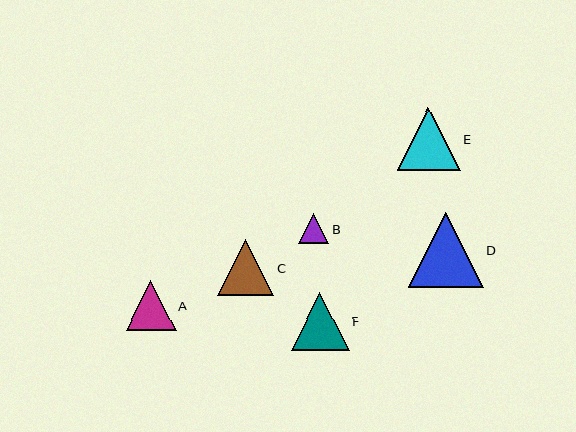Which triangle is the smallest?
Triangle B is the smallest with a size of approximately 30 pixels.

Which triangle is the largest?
Triangle D is the largest with a size of approximately 75 pixels.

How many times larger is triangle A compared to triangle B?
Triangle A is approximately 1.7 times the size of triangle B.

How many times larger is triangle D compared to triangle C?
Triangle D is approximately 1.3 times the size of triangle C.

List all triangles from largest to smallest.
From largest to smallest: D, E, F, C, A, B.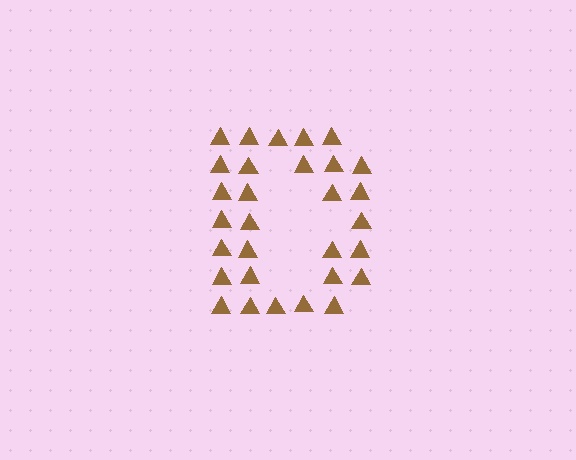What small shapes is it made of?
It is made of small triangles.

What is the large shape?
The large shape is the letter D.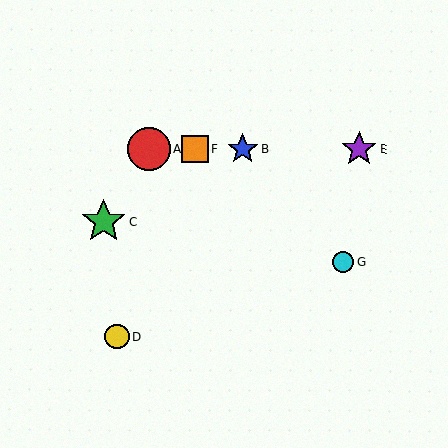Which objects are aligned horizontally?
Objects A, B, E, F are aligned horizontally.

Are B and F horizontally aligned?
Yes, both are at y≈149.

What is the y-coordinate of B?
Object B is at y≈149.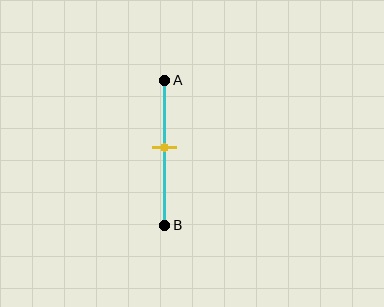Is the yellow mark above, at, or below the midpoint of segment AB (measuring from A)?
The yellow mark is above the midpoint of segment AB.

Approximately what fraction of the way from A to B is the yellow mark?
The yellow mark is approximately 45% of the way from A to B.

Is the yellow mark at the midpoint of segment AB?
No, the mark is at about 45% from A, not at the 50% midpoint.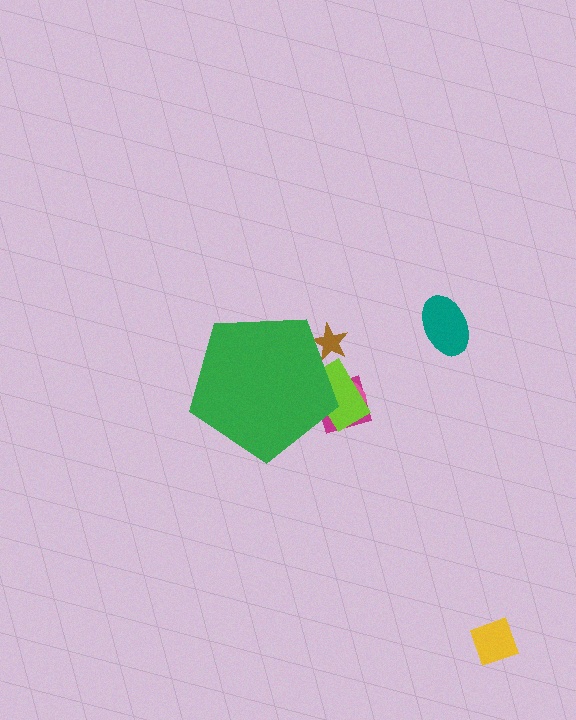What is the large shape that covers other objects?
A green pentagon.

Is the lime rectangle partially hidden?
Yes, the lime rectangle is partially hidden behind the green pentagon.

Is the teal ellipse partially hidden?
No, the teal ellipse is fully visible.